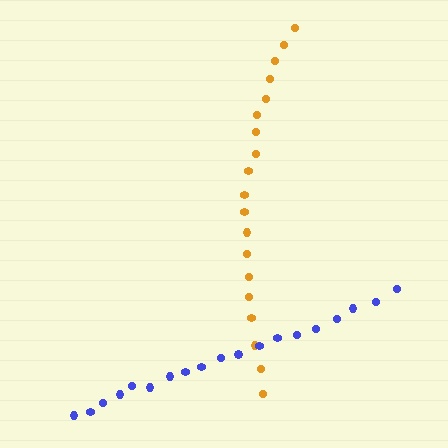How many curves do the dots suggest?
There are 2 distinct paths.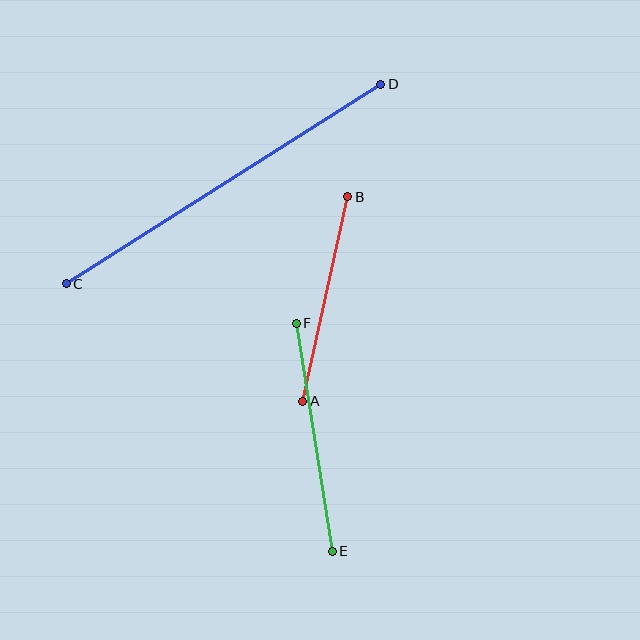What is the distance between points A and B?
The distance is approximately 210 pixels.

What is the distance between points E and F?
The distance is approximately 231 pixels.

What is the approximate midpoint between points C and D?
The midpoint is at approximately (224, 184) pixels.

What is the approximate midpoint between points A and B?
The midpoint is at approximately (325, 299) pixels.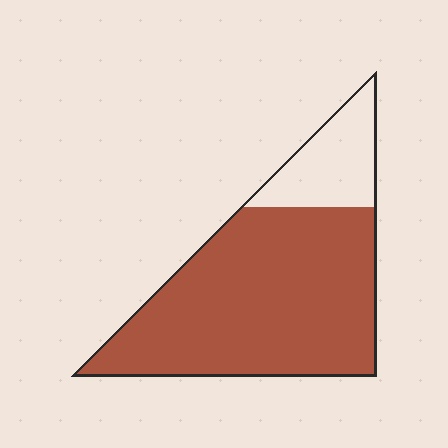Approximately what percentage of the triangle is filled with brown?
Approximately 80%.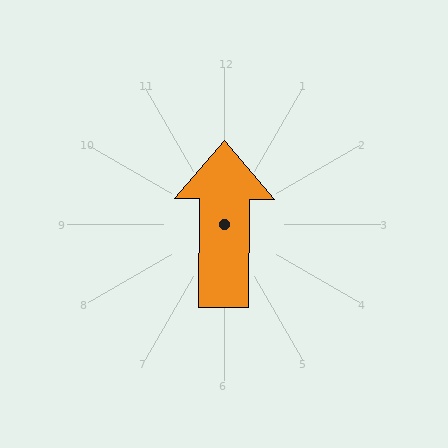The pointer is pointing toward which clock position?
Roughly 12 o'clock.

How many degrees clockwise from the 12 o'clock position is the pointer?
Approximately 0 degrees.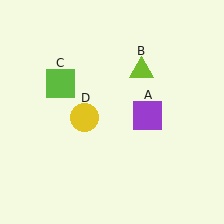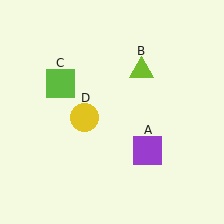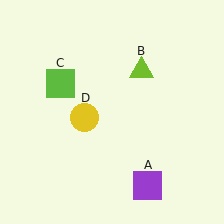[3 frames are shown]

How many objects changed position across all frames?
1 object changed position: purple square (object A).